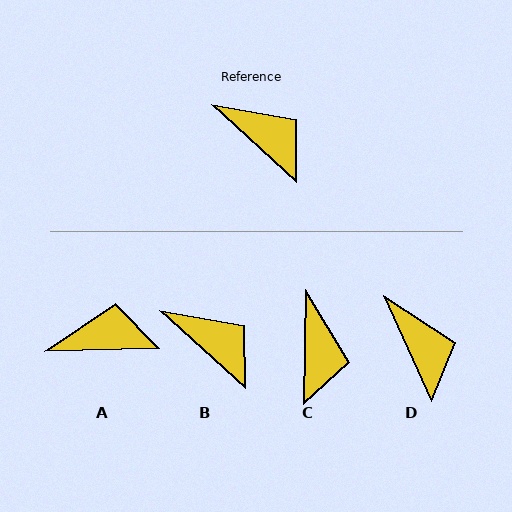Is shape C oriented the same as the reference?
No, it is off by about 49 degrees.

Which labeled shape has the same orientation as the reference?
B.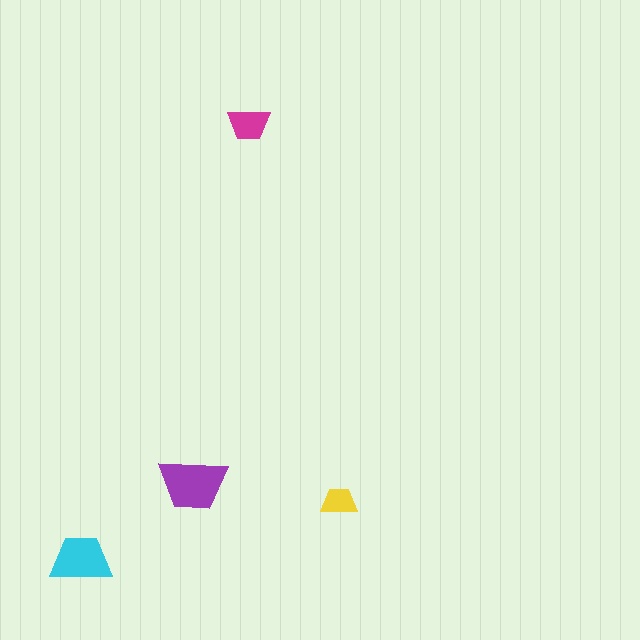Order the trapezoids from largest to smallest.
the purple one, the cyan one, the magenta one, the yellow one.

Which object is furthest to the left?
The cyan trapezoid is leftmost.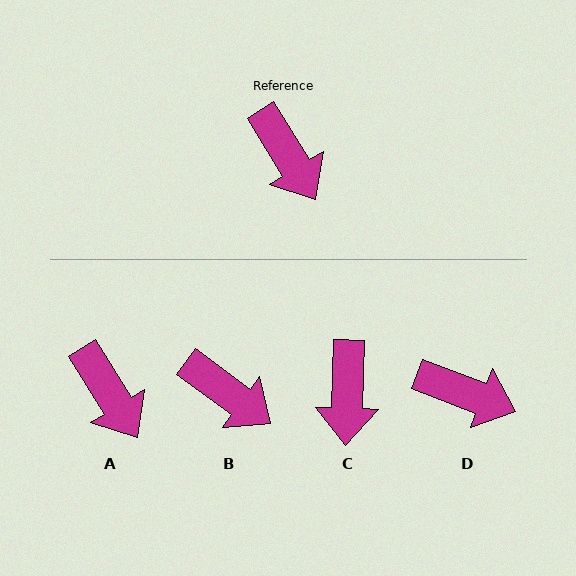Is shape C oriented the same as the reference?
No, it is off by about 33 degrees.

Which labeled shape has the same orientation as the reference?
A.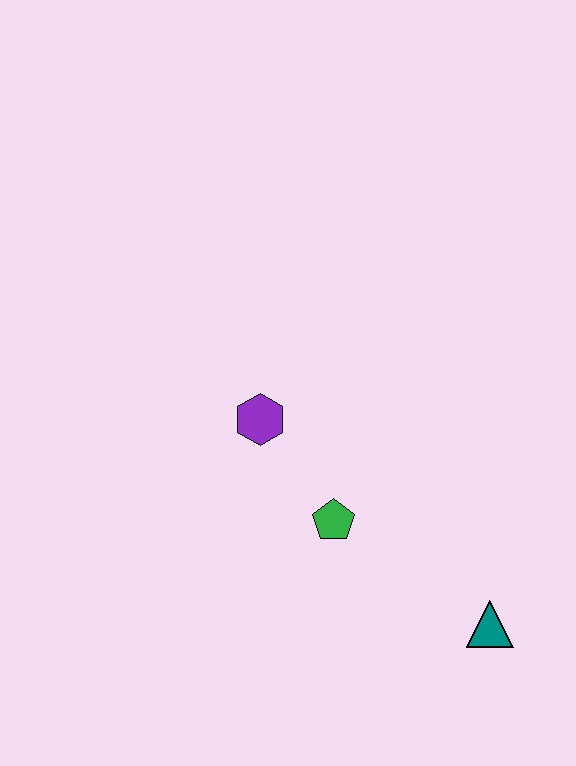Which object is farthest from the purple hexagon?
The teal triangle is farthest from the purple hexagon.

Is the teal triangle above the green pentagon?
No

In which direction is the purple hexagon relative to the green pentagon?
The purple hexagon is above the green pentagon.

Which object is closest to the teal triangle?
The green pentagon is closest to the teal triangle.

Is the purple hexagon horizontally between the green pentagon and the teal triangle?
No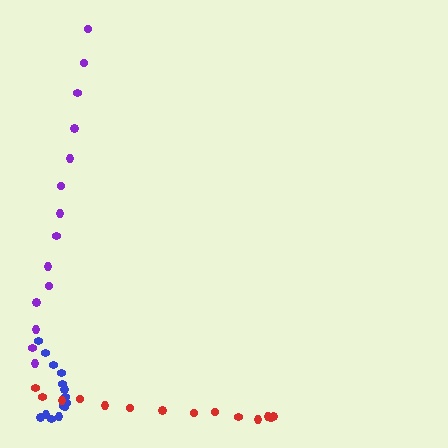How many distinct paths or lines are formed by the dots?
There are 3 distinct paths.